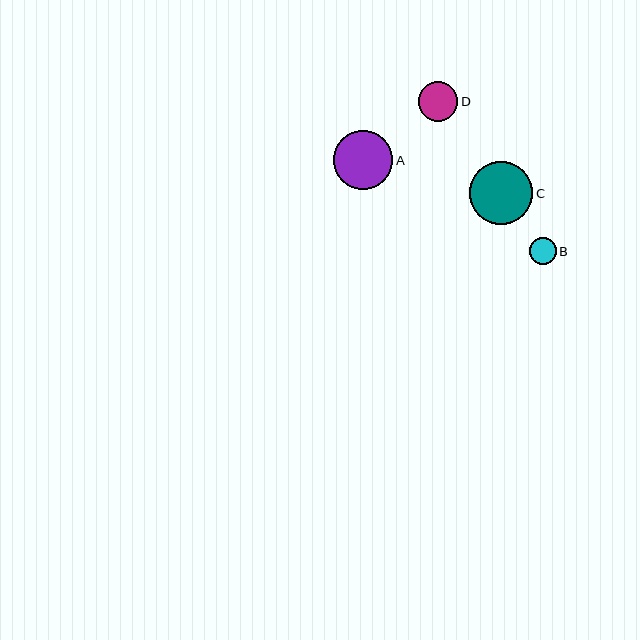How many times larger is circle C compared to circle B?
Circle C is approximately 2.4 times the size of circle B.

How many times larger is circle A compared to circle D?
Circle A is approximately 1.5 times the size of circle D.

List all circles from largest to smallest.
From largest to smallest: C, A, D, B.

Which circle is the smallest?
Circle B is the smallest with a size of approximately 27 pixels.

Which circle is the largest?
Circle C is the largest with a size of approximately 63 pixels.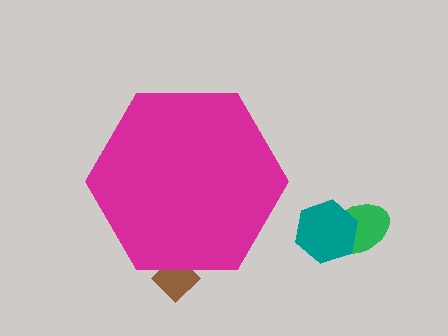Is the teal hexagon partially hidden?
No, the teal hexagon is fully visible.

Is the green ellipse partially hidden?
No, the green ellipse is fully visible.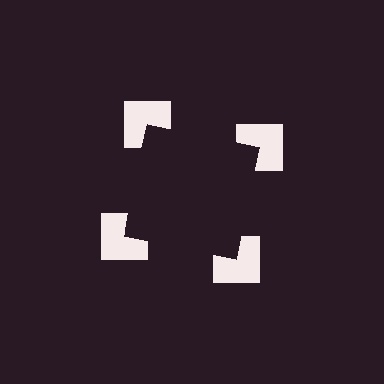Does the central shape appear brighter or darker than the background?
It typically appears slightly darker than the background, even though no actual brightness change is drawn.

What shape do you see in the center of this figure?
An illusory square — its edges are inferred from the aligned wedge cuts in the notched squares, not physically drawn.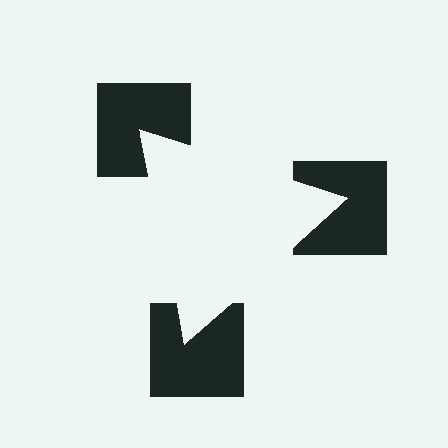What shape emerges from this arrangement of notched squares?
An illusory triangle — its edges are inferred from the aligned wedge cuts in the notched squares, not physically drawn.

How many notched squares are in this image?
There are 3 — one at each vertex of the illusory triangle.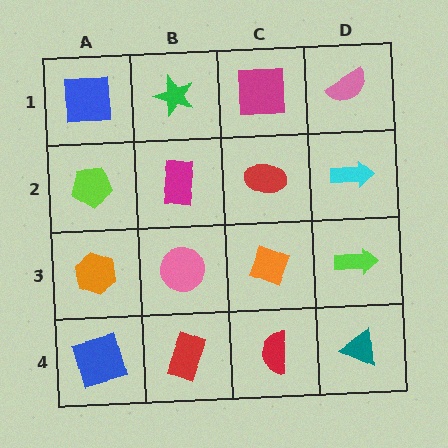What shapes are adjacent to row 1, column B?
A magenta rectangle (row 2, column B), a blue square (row 1, column A), a magenta square (row 1, column C).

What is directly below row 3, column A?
A blue square.